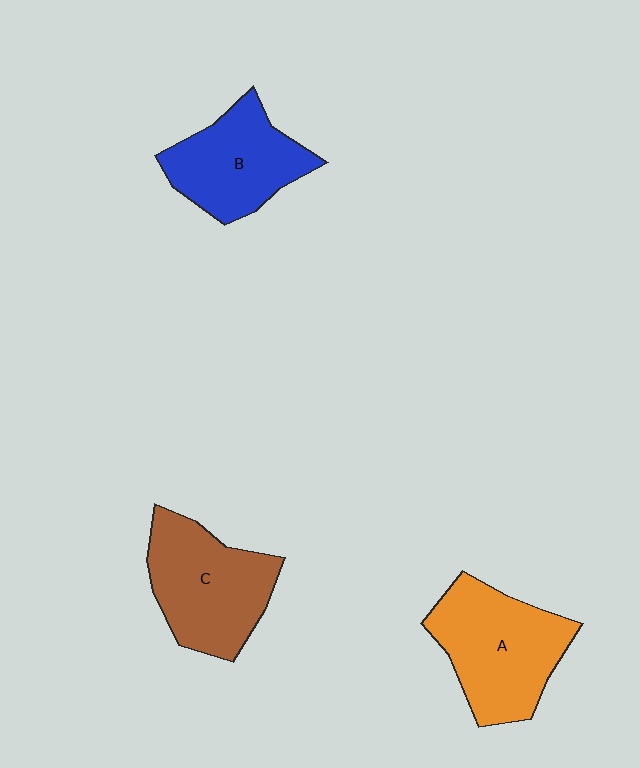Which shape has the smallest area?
Shape B (blue).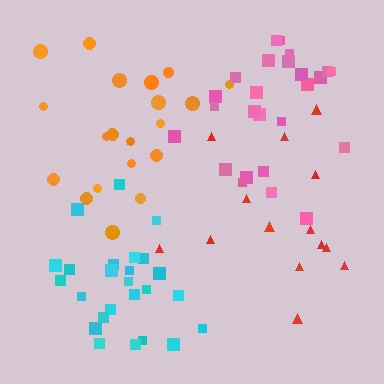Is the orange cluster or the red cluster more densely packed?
Orange.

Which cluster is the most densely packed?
Cyan.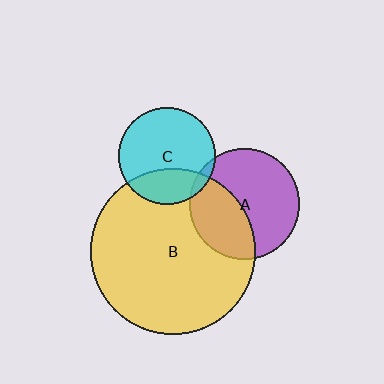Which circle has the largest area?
Circle B (yellow).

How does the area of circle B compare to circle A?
Approximately 2.2 times.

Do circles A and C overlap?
Yes.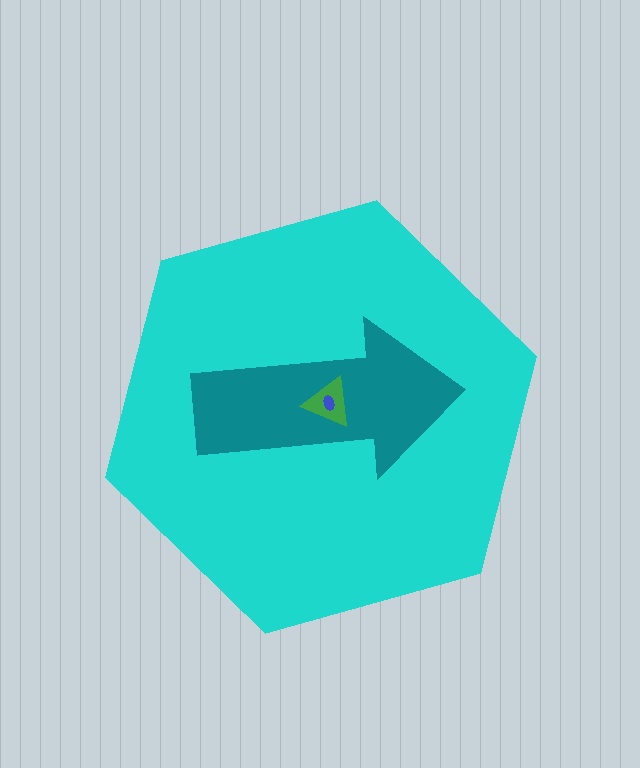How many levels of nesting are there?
4.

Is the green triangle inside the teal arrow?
Yes.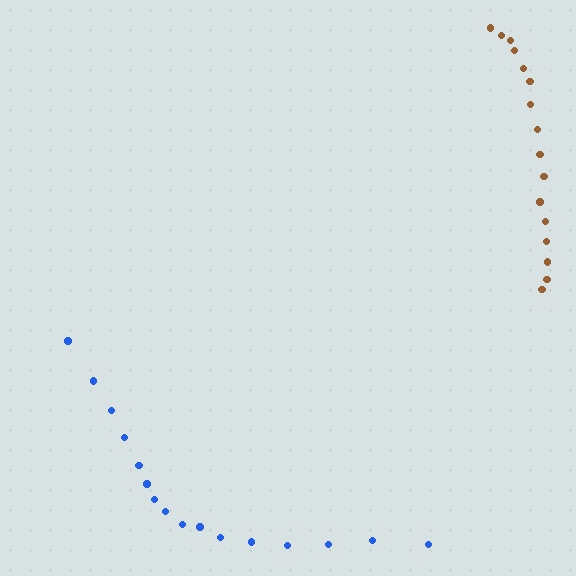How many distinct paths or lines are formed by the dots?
There are 2 distinct paths.